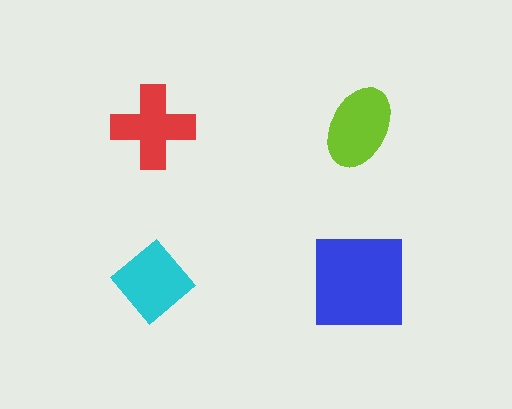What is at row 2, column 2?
A blue square.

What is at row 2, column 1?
A cyan diamond.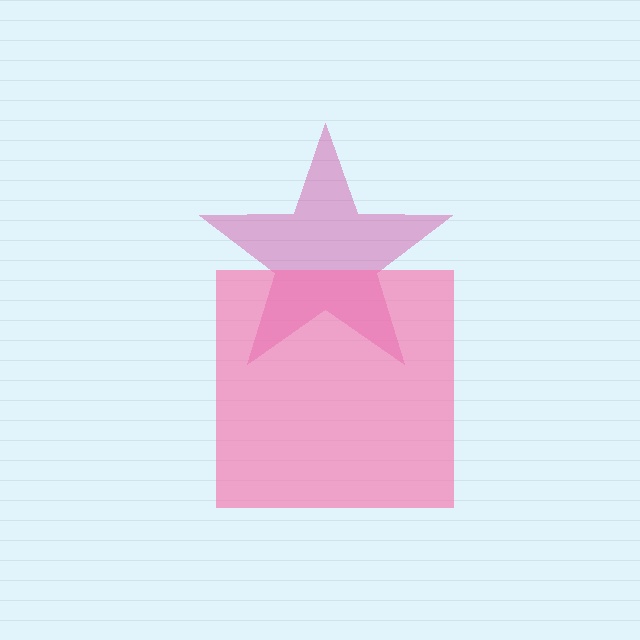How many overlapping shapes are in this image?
There are 2 overlapping shapes in the image.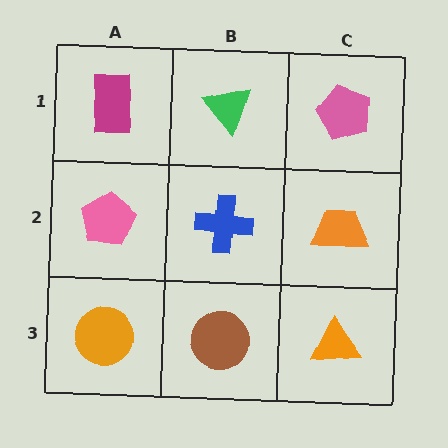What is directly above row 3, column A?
A pink pentagon.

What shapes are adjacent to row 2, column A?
A magenta rectangle (row 1, column A), an orange circle (row 3, column A), a blue cross (row 2, column B).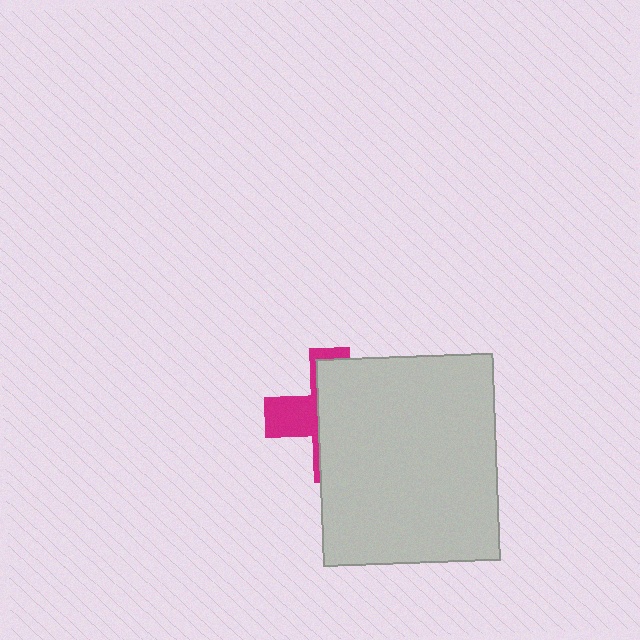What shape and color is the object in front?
The object in front is a light gray rectangle.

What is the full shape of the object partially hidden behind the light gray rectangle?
The partially hidden object is a magenta cross.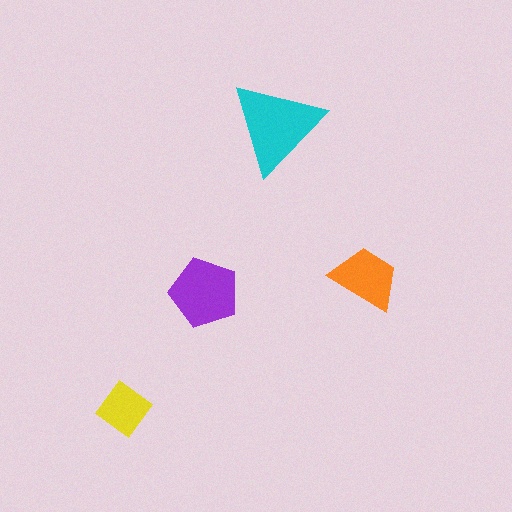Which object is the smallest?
The yellow diamond.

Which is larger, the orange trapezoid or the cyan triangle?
The cyan triangle.